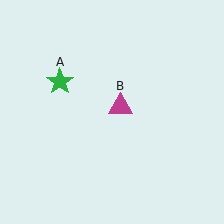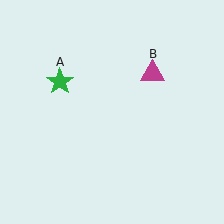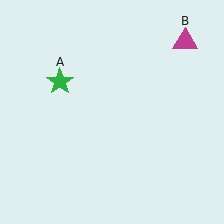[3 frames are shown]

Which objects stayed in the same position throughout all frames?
Green star (object A) remained stationary.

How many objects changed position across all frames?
1 object changed position: magenta triangle (object B).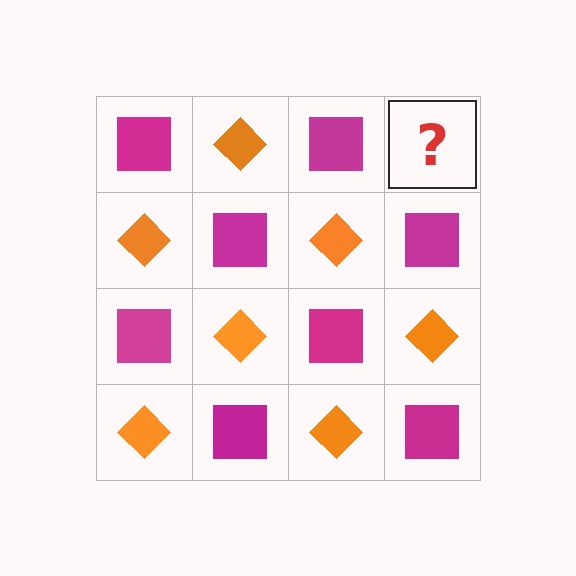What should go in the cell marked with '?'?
The missing cell should contain an orange diamond.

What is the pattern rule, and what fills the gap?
The rule is that it alternates magenta square and orange diamond in a checkerboard pattern. The gap should be filled with an orange diamond.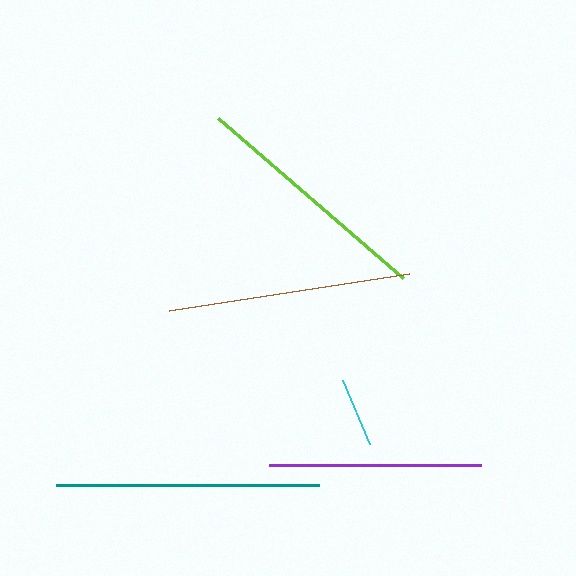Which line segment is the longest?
The teal line is the longest at approximately 263 pixels.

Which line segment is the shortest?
The cyan line is the shortest at approximately 70 pixels.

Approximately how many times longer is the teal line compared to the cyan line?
The teal line is approximately 3.8 times the length of the cyan line.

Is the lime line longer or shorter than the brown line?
The lime line is longer than the brown line.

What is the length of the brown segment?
The brown segment is approximately 243 pixels long.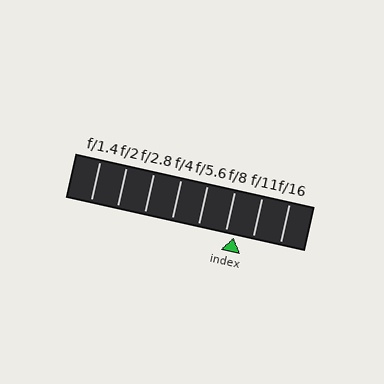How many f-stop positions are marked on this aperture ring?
There are 8 f-stop positions marked.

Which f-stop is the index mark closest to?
The index mark is closest to f/8.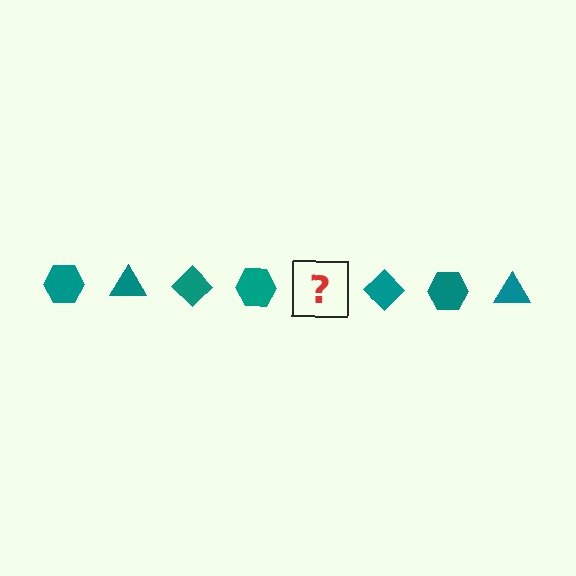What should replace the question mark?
The question mark should be replaced with a teal triangle.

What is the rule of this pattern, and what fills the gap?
The rule is that the pattern cycles through hexagon, triangle, diamond shapes in teal. The gap should be filled with a teal triangle.